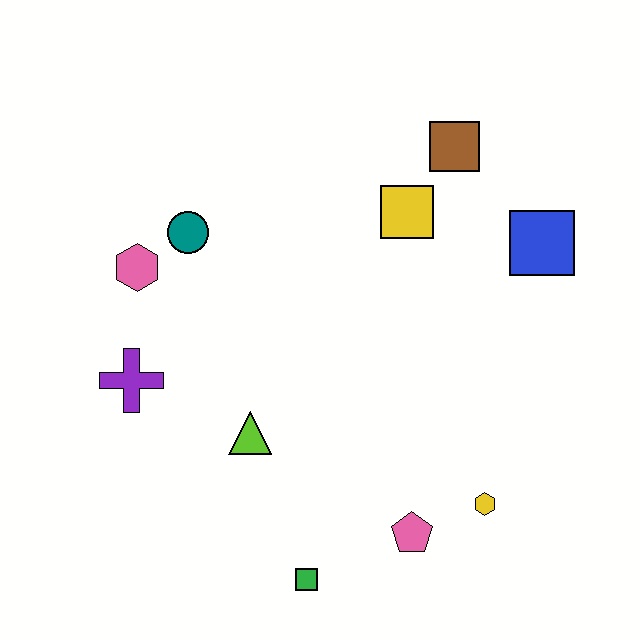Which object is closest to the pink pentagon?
The yellow hexagon is closest to the pink pentagon.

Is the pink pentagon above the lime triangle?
No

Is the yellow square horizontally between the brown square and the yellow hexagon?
No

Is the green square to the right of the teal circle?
Yes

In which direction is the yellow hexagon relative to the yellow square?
The yellow hexagon is below the yellow square.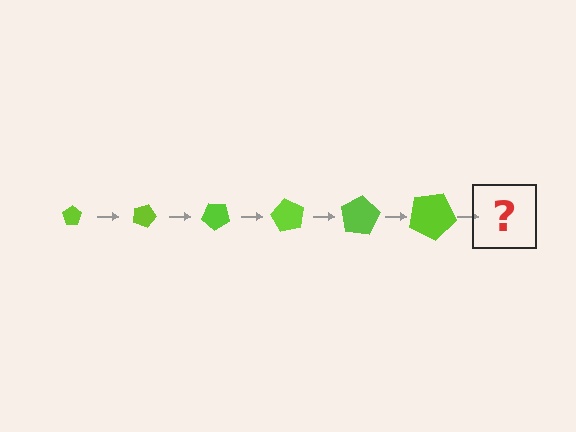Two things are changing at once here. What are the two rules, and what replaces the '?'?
The two rules are that the pentagon grows larger each step and it rotates 20 degrees each step. The '?' should be a pentagon, larger than the previous one and rotated 120 degrees from the start.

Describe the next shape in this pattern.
It should be a pentagon, larger than the previous one and rotated 120 degrees from the start.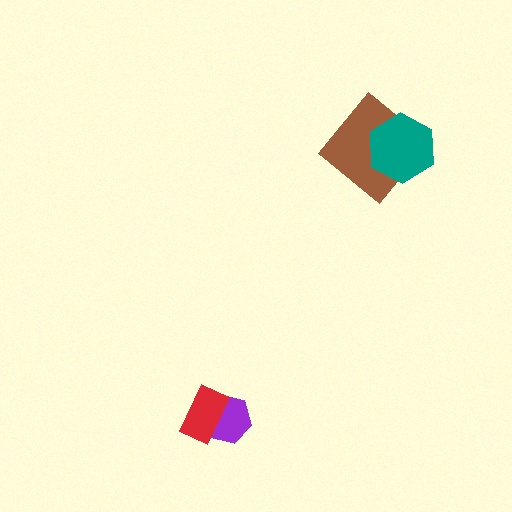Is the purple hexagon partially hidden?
Yes, it is partially covered by another shape.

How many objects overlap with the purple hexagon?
1 object overlaps with the purple hexagon.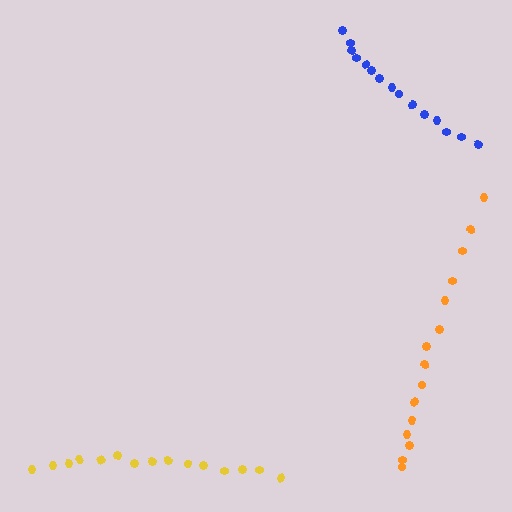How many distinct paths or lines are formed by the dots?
There are 3 distinct paths.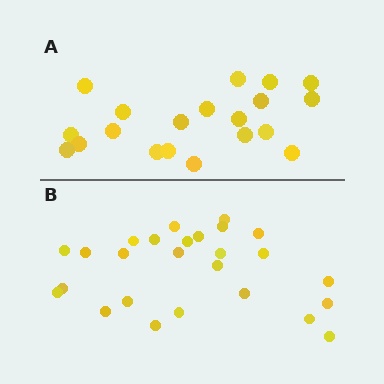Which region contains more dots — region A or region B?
Region B (the bottom region) has more dots.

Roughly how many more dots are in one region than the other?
Region B has about 6 more dots than region A.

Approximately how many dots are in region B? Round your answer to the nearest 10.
About 30 dots. (The exact count is 26, which rounds to 30.)